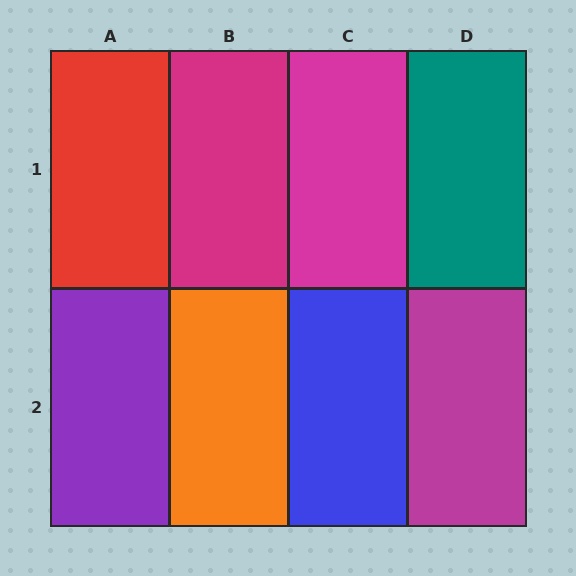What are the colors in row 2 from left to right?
Purple, orange, blue, magenta.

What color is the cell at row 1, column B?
Magenta.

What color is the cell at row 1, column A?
Red.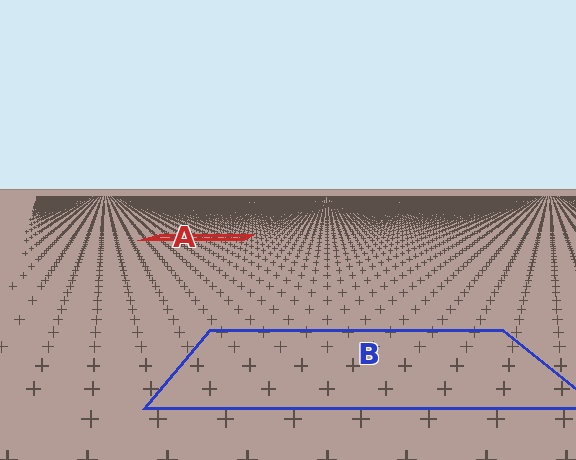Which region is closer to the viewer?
Region B is closer. The texture elements there are larger and more spread out.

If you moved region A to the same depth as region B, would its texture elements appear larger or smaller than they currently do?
They would appear larger. At a closer depth, the same texture elements are projected at a bigger on-screen size.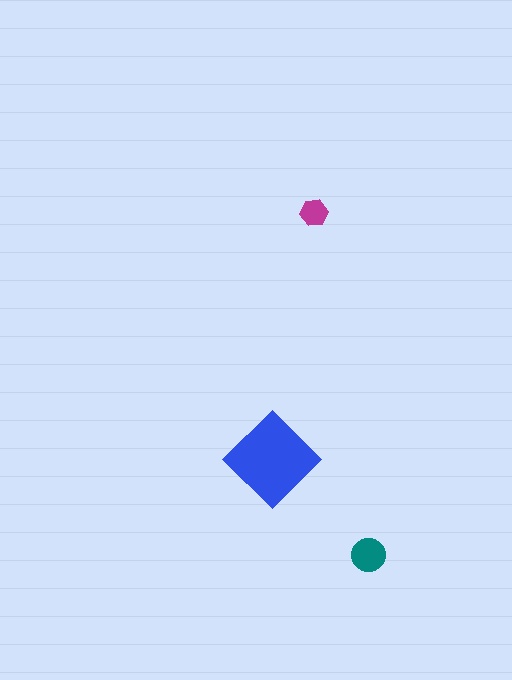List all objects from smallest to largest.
The magenta hexagon, the teal circle, the blue diamond.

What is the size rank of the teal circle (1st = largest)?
2nd.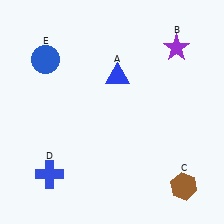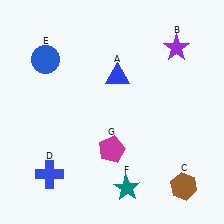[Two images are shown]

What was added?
A teal star (F), a magenta pentagon (G) were added in Image 2.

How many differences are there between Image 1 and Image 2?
There are 2 differences between the two images.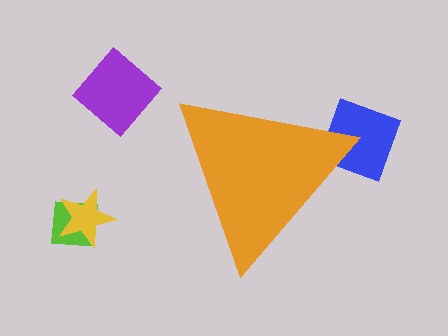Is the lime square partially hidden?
No, the lime square is fully visible.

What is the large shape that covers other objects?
An orange triangle.